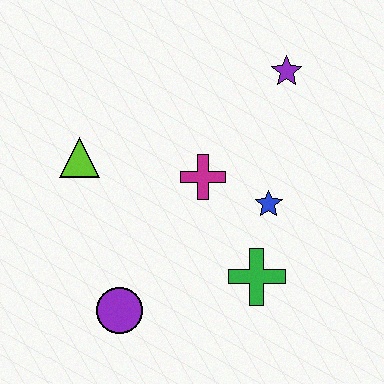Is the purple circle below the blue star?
Yes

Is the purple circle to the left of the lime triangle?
No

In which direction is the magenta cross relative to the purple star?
The magenta cross is below the purple star.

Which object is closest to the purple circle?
The green cross is closest to the purple circle.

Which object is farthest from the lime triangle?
The purple star is farthest from the lime triangle.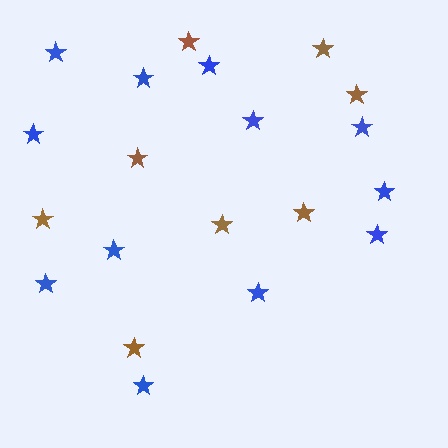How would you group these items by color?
There are 2 groups: one group of blue stars (12) and one group of brown stars (8).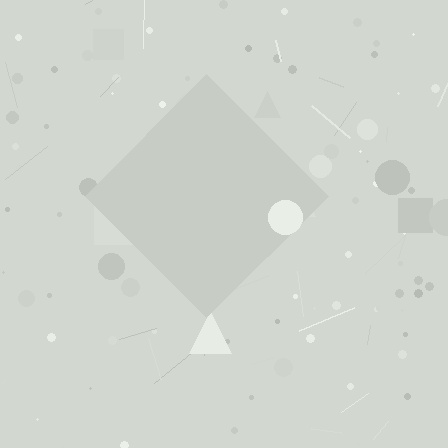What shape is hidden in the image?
A diamond is hidden in the image.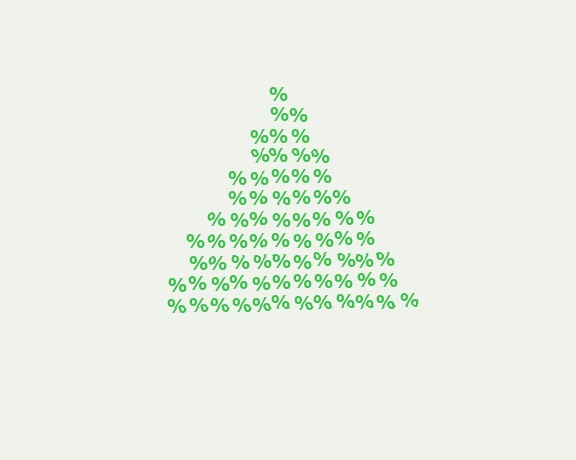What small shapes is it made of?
It is made of small percent signs.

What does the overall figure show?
The overall figure shows a triangle.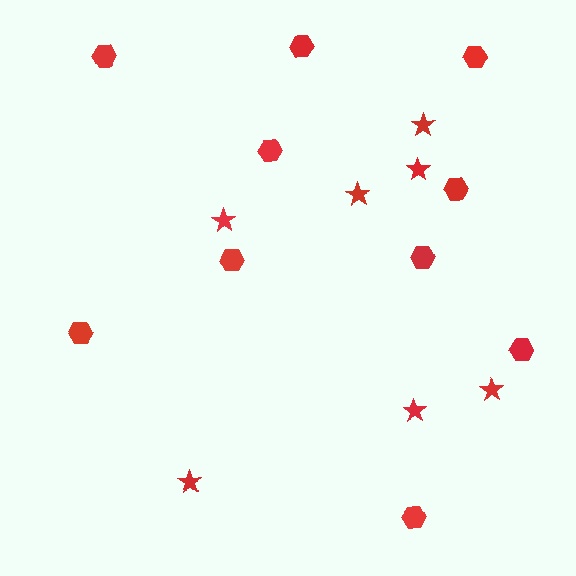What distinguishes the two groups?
There are 2 groups: one group of stars (7) and one group of hexagons (10).